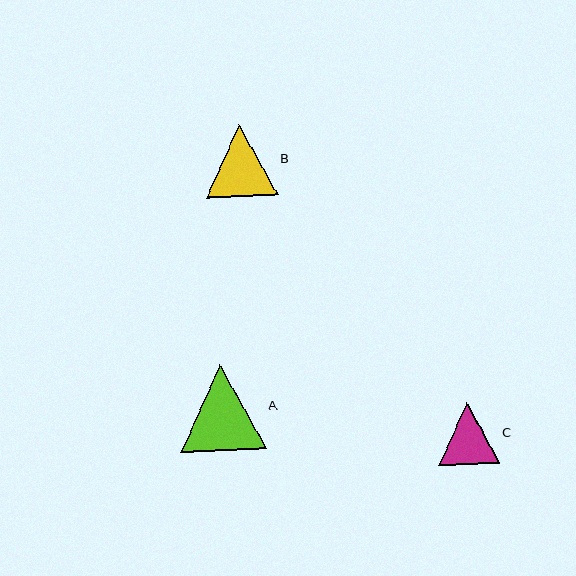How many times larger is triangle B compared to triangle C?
Triangle B is approximately 1.2 times the size of triangle C.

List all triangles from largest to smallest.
From largest to smallest: A, B, C.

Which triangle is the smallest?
Triangle C is the smallest with a size of approximately 62 pixels.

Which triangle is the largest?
Triangle A is the largest with a size of approximately 86 pixels.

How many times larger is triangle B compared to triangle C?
Triangle B is approximately 1.2 times the size of triangle C.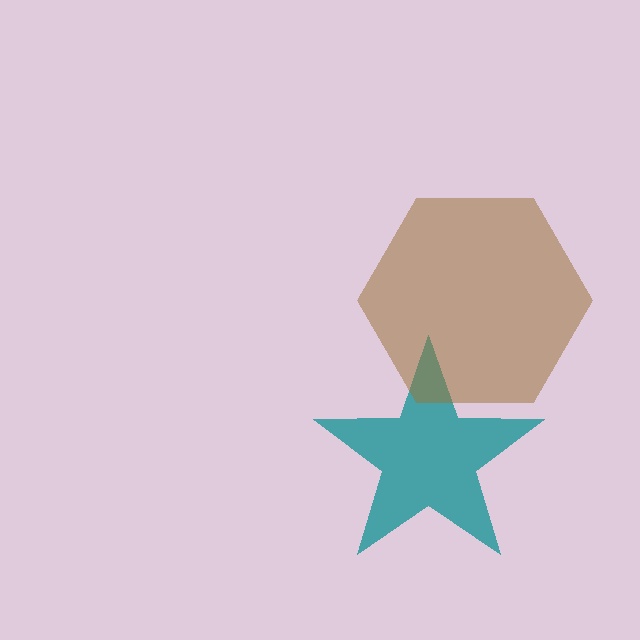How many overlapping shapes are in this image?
There are 2 overlapping shapes in the image.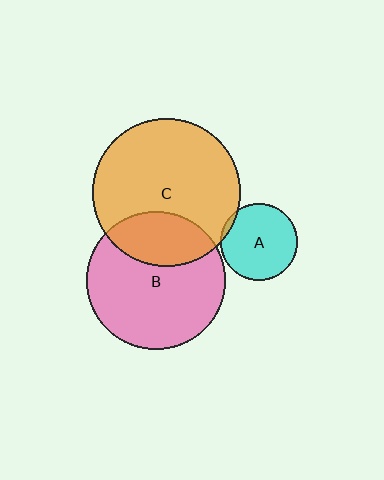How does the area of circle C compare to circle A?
Approximately 3.7 times.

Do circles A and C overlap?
Yes.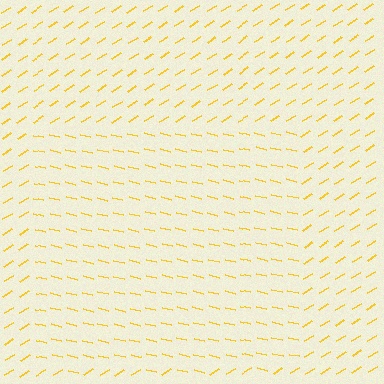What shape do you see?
I see a rectangle.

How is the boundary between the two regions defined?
The boundary is defined purely by a change in line orientation (approximately 45 degrees difference). All lines are the same color and thickness.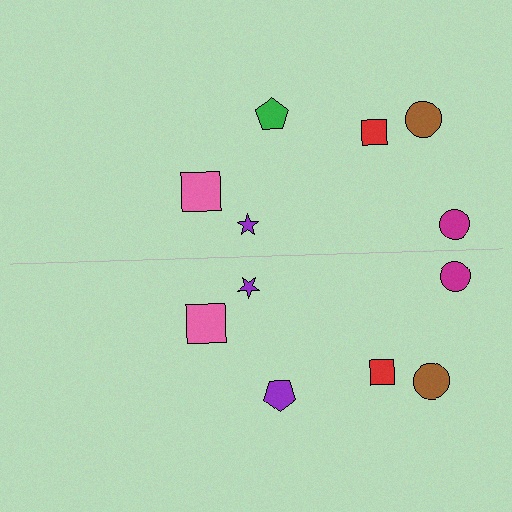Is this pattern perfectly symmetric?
No, the pattern is not perfectly symmetric. The purple pentagon on the bottom side breaks the symmetry — its mirror counterpart is green.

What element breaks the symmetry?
The purple pentagon on the bottom side breaks the symmetry — its mirror counterpart is green.